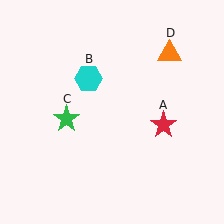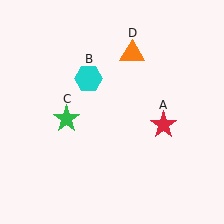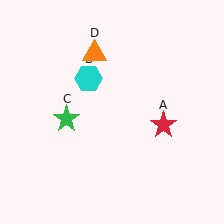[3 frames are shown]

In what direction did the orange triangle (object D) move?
The orange triangle (object D) moved left.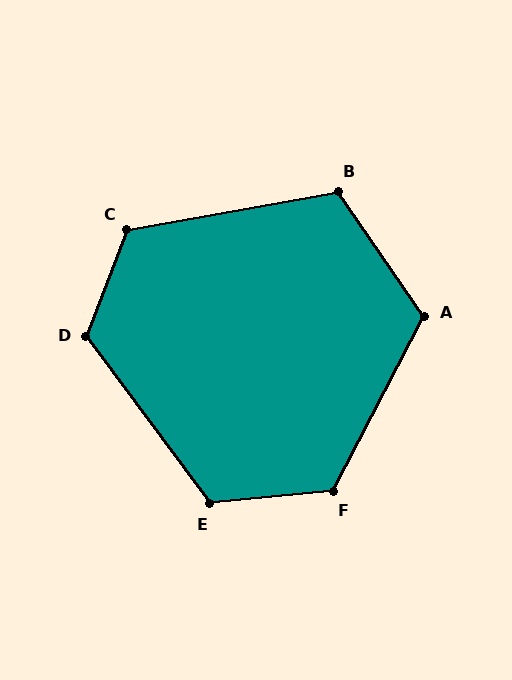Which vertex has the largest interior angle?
F, at approximately 123 degrees.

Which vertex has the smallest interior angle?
B, at approximately 114 degrees.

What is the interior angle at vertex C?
Approximately 121 degrees (obtuse).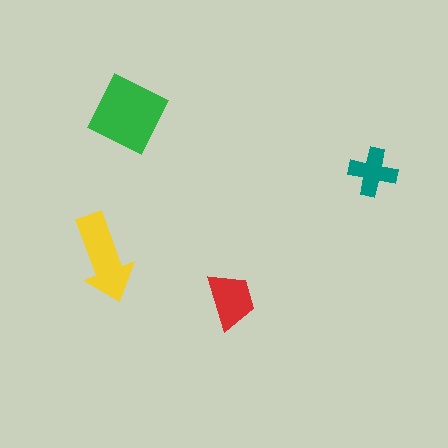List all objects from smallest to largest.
The teal cross, the red trapezoid, the yellow arrow, the green diamond.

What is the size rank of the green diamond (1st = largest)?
1st.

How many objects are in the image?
There are 4 objects in the image.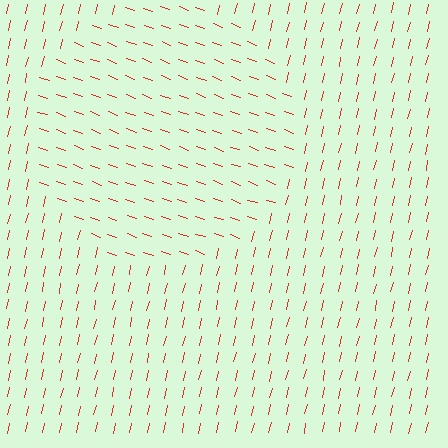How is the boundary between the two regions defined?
The boundary is defined purely by a change in line orientation (approximately 84 degrees difference). All lines are the same color and thickness.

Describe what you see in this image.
The image is filled with small red line segments. A circle region in the image has lines oriented differently from the surrounding lines, creating a visible texture boundary.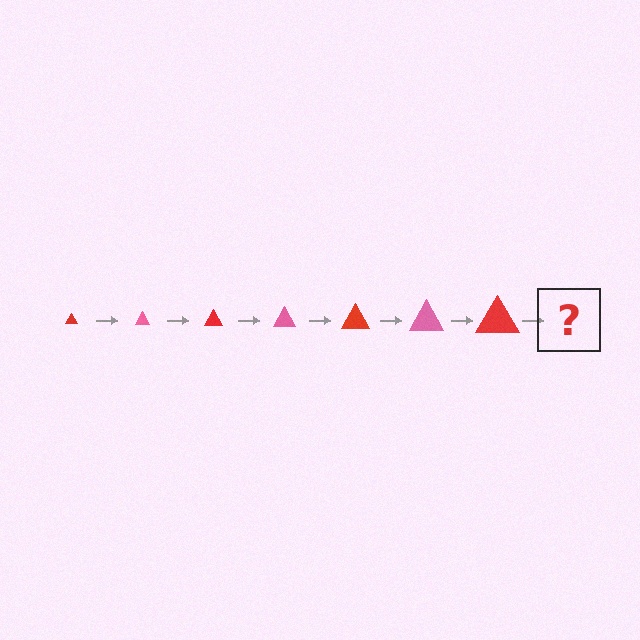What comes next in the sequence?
The next element should be a pink triangle, larger than the previous one.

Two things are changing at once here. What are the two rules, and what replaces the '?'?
The two rules are that the triangle grows larger each step and the color cycles through red and pink. The '?' should be a pink triangle, larger than the previous one.